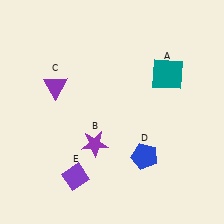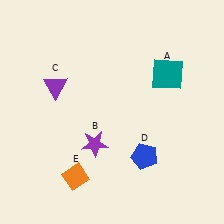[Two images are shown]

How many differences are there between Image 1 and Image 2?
There is 1 difference between the two images.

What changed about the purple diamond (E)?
In Image 1, E is purple. In Image 2, it changed to orange.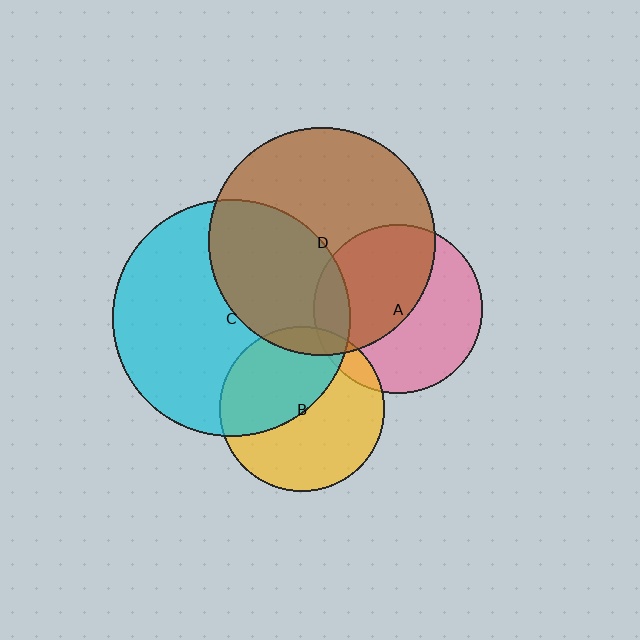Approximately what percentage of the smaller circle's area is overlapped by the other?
Approximately 10%.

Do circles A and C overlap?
Yes.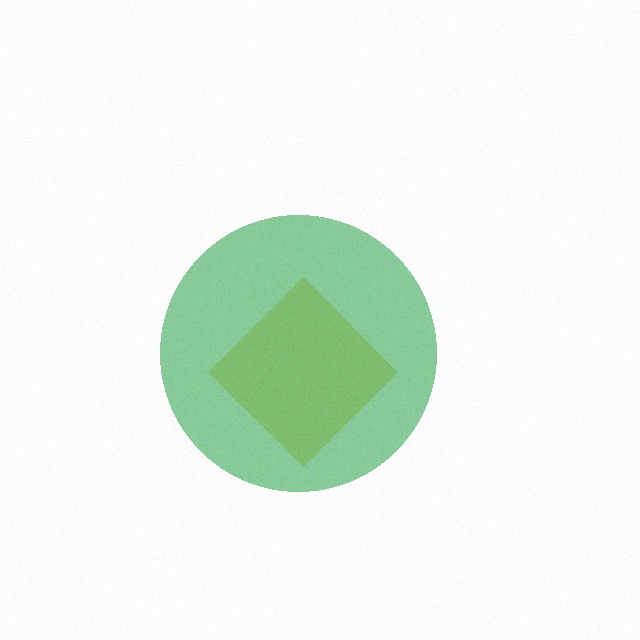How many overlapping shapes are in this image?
There are 2 overlapping shapes in the image.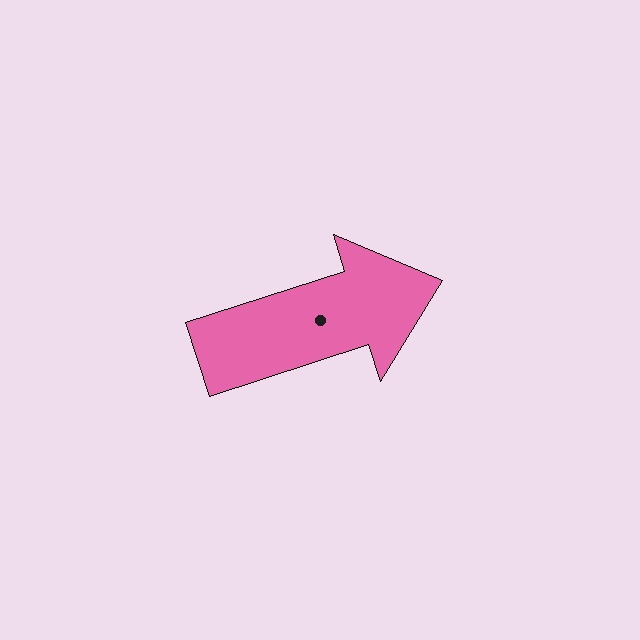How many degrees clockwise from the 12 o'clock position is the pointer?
Approximately 72 degrees.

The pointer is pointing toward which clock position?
Roughly 2 o'clock.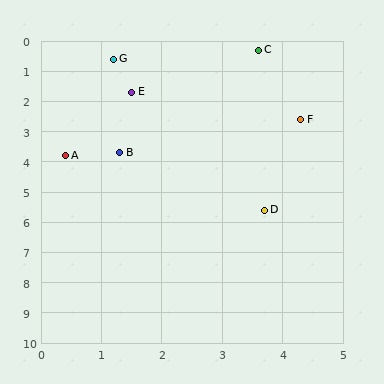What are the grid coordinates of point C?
Point C is at approximately (3.6, 0.3).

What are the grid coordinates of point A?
Point A is at approximately (0.4, 3.8).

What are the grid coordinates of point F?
Point F is at approximately (4.3, 2.6).